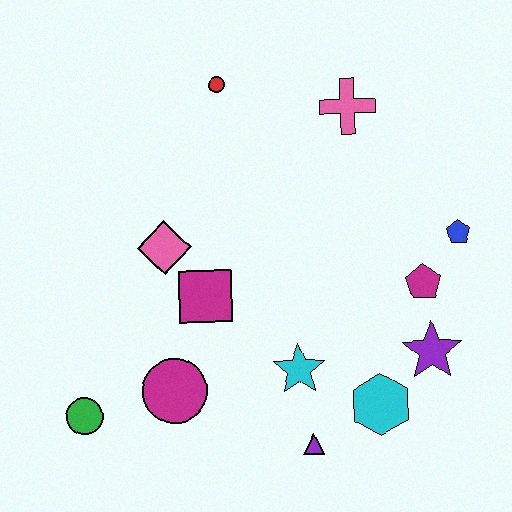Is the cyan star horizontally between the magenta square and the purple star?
Yes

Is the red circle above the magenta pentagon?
Yes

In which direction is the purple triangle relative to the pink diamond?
The purple triangle is below the pink diamond.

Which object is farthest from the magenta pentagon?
The green circle is farthest from the magenta pentagon.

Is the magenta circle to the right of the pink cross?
No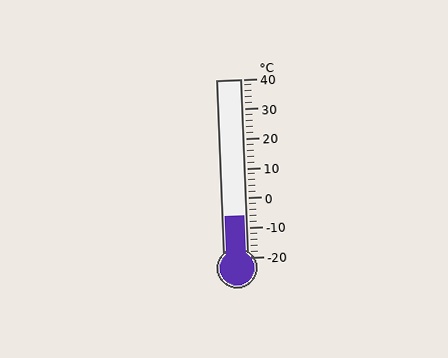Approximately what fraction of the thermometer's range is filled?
The thermometer is filled to approximately 25% of its range.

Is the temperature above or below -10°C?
The temperature is above -10°C.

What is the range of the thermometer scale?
The thermometer scale ranges from -20°C to 40°C.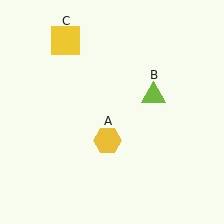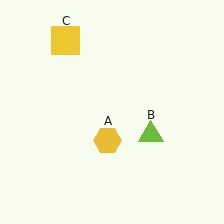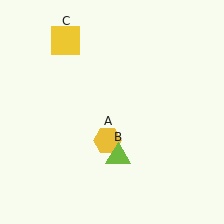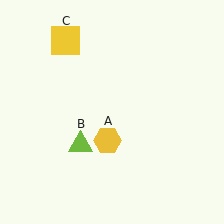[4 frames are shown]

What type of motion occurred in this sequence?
The lime triangle (object B) rotated clockwise around the center of the scene.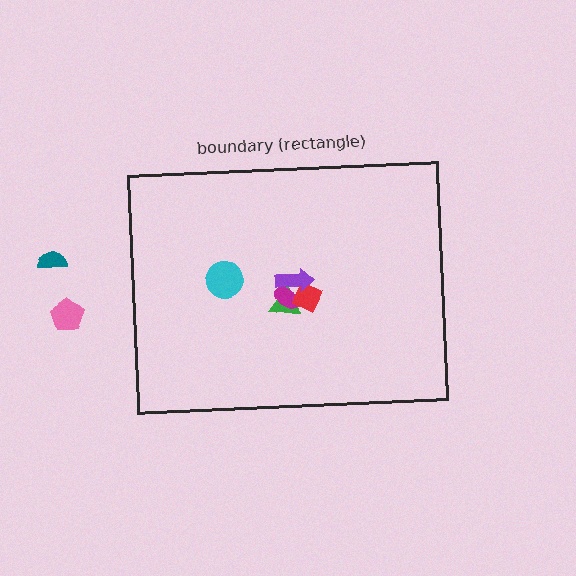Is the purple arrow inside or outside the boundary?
Inside.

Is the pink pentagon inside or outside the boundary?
Outside.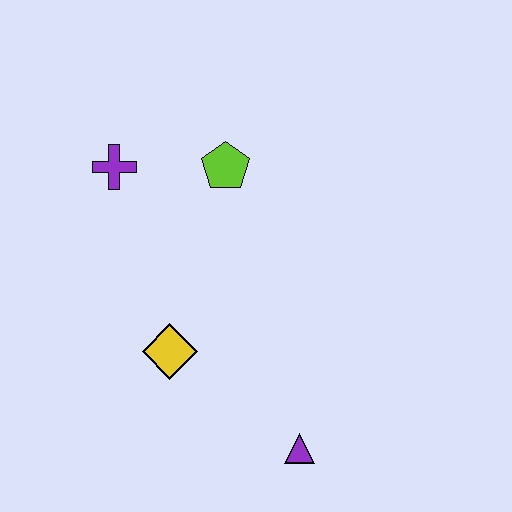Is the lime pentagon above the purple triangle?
Yes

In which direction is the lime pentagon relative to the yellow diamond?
The lime pentagon is above the yellow diamond.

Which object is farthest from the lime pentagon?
The purple triangle is farthest from the lime pentagon.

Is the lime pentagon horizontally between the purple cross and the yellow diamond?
No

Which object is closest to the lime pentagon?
The purple cross is closest to the lime pentagon.